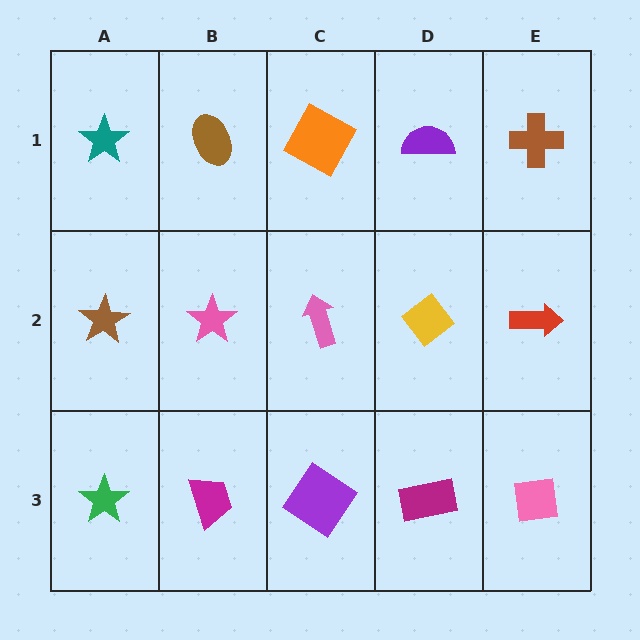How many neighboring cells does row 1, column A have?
2.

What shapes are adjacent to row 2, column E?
A brown cross (row 1, column E), a pink square (row 3, column E), a yellow diamond (row 2, column D).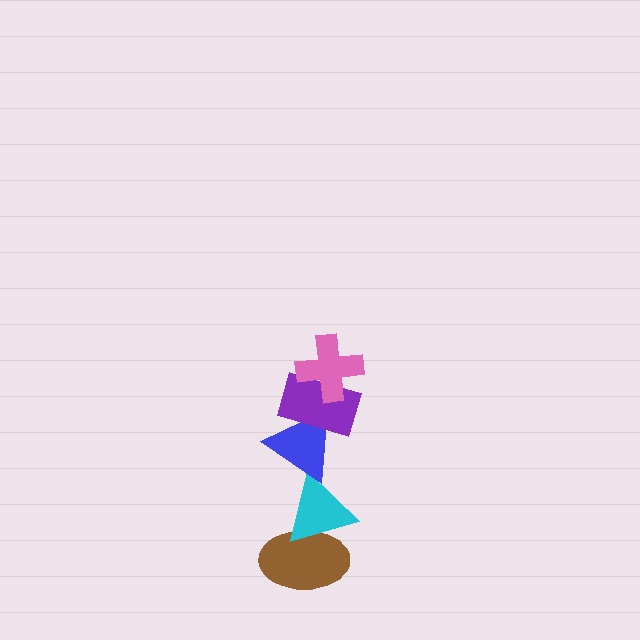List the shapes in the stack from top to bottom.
From top to bottom: the pink cross, the purple rectangle, the blue triangle, the cyan triangle, the brown ellipse.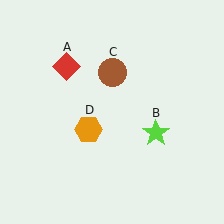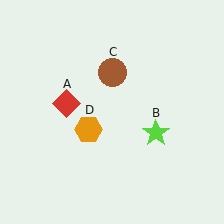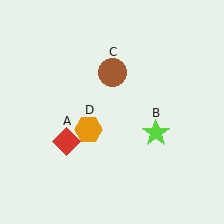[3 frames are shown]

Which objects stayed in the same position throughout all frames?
Lime star (object B) and brown circle (object C) and orange hexagon (object D) remained stationary.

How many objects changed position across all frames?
1 object changed position: red diamond (object A).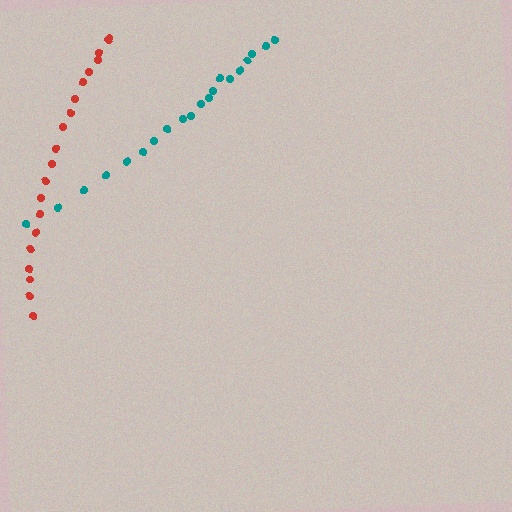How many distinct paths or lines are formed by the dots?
There are 2 distinct paths.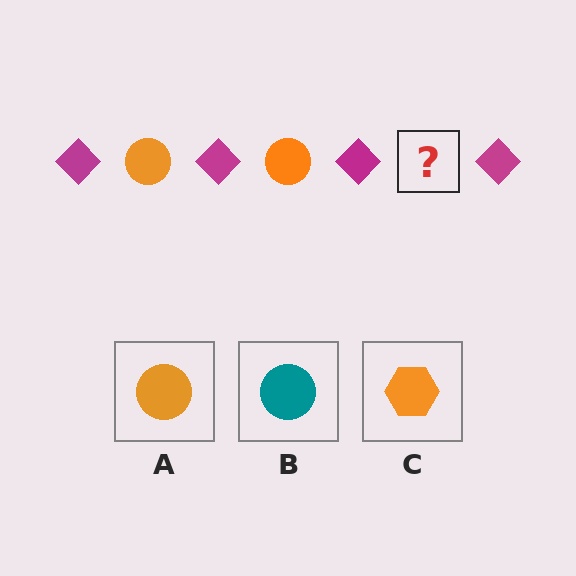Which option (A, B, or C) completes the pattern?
A.